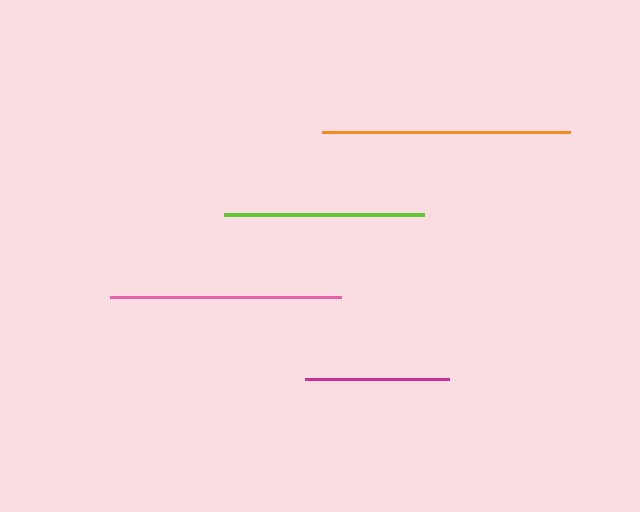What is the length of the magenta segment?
The magenta segment is approximately 144 pixels long.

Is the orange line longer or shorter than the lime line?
The orange line is longer than the lime line.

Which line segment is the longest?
The orange line is the longest at approximately 249 pixels.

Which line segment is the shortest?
The magenta line is the shortest at approximately 144 pixels.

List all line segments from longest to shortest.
From longest to shortest: orange, pink, lime, magenta.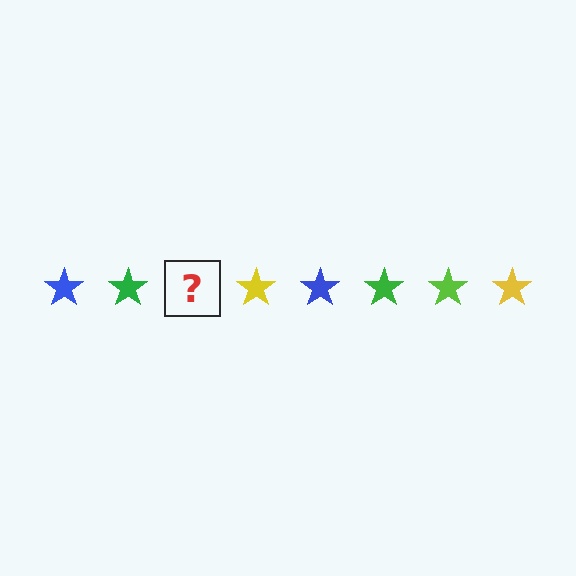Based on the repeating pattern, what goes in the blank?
The blank should be a lime star.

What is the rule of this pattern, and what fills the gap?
The rule is that the pattern cycles through blue, green, lime, yellow stars. The gap should be filled with a lime star.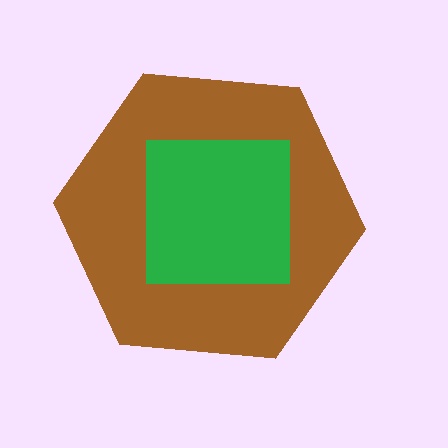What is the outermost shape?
The brown hexagon.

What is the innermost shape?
The green square.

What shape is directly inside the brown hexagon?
The green square.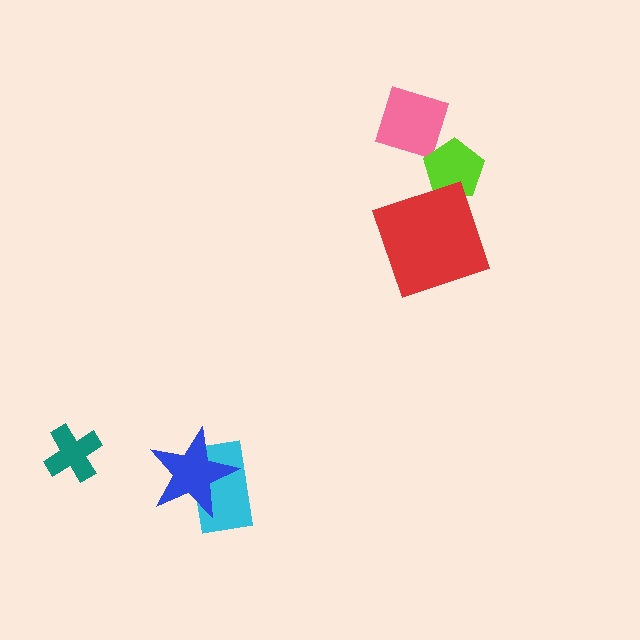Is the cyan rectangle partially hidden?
Yes, it is partially covered by another shape.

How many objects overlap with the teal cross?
0 objects overlap with the teal cross.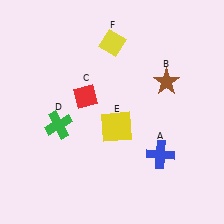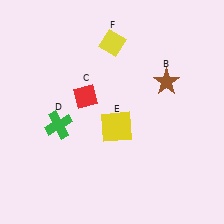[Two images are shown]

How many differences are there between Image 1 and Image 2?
There is 1 difference between the two images.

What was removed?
The blue cross (A) was removed in Image 2.